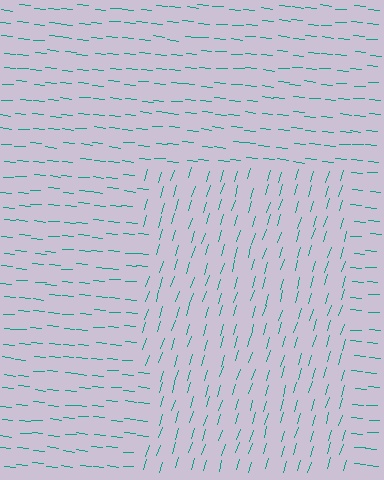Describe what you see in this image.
The image is filled with small teal line segments. A rectangle region in the image has lines oriented differently from the surrounding lines, creating a visible texture boundary.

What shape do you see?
I see a rectangle.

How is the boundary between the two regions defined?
The boundary is defined purely by a change in line orientation (approximately 77 degrees difference). All lines are the same color and thickness.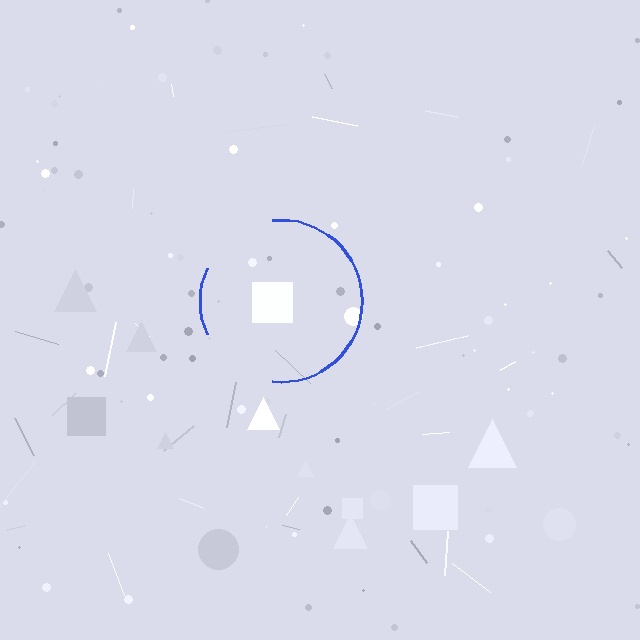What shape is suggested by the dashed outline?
The dashed outline suggests a circle.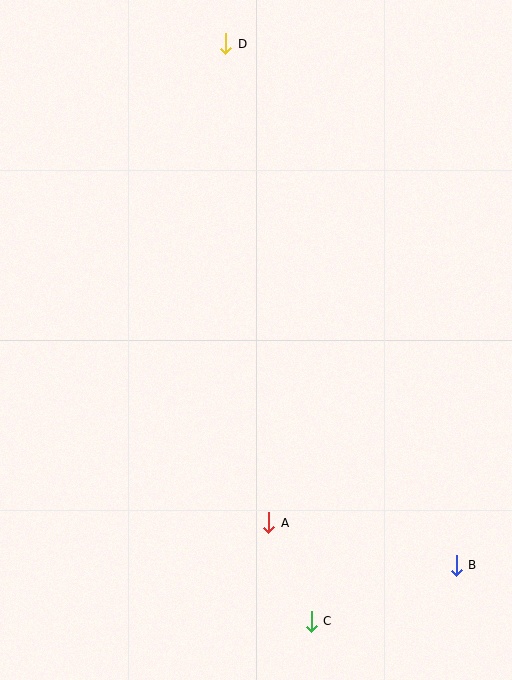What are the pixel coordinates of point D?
Point D is at (226, 44).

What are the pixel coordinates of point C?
Point C is at (311, 621).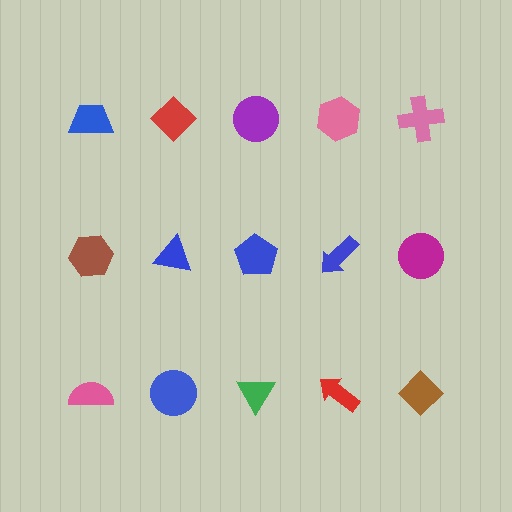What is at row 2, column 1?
A brown hexagon.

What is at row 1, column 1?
A blue trapezoid.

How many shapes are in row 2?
5 shapes.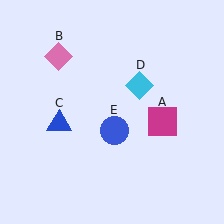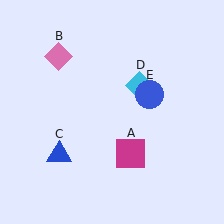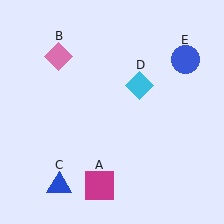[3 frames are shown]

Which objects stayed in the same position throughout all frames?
Pink diamond (object B) and cyan diamond (object D) remained stationary.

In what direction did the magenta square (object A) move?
The magenta square (object A) moved down and to the left.